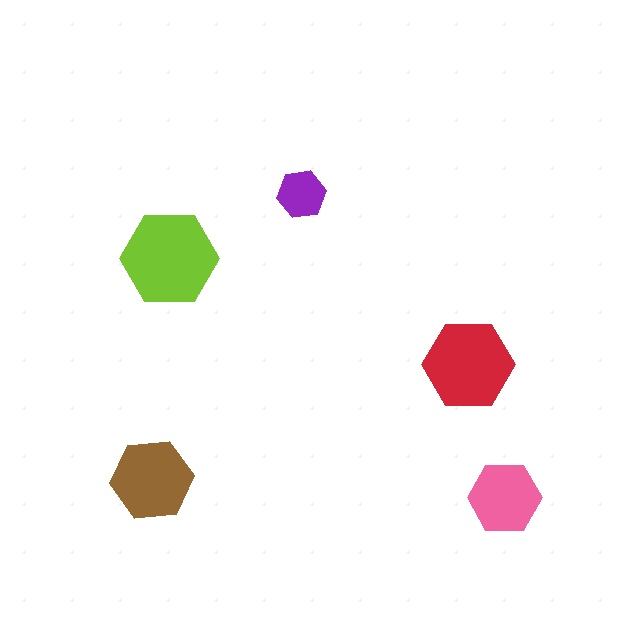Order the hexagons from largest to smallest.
the lime one, the red one, the brown one, the pink one, the purple one.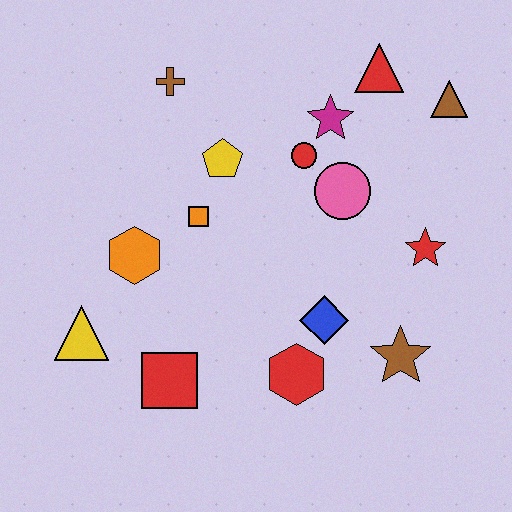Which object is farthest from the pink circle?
The yellow triangle is farthest from the pink circle.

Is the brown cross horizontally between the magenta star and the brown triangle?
No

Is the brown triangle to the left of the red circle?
No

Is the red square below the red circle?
Yes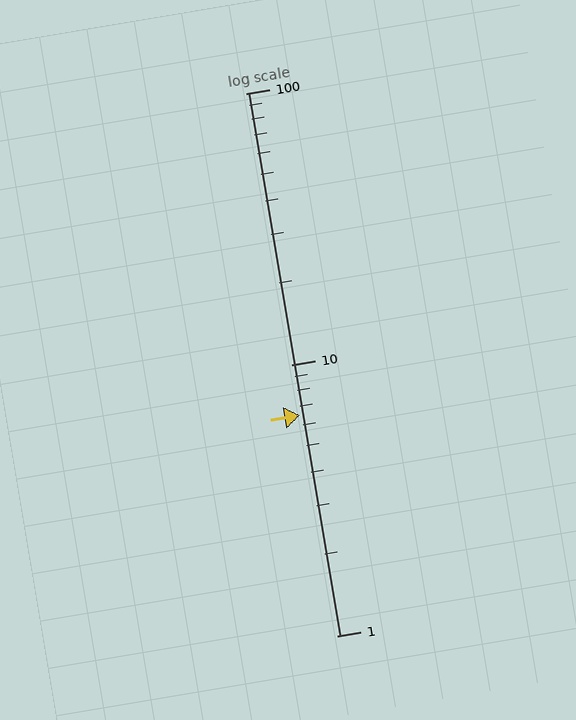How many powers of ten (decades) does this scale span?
The scale spans 2 decades, from 1 to 100.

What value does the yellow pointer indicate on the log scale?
The pointer indicates approximately 6.5.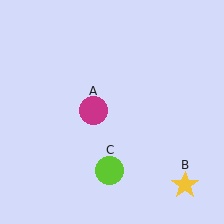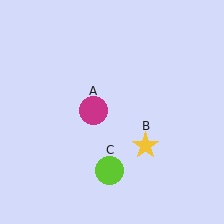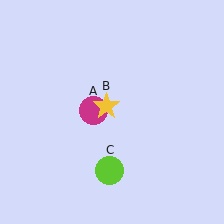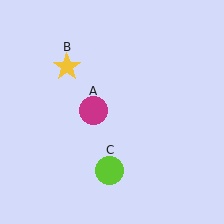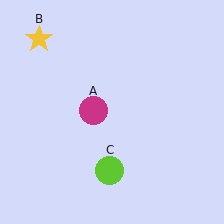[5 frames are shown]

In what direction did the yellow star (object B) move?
The yellow star (object B) moved up and to the left.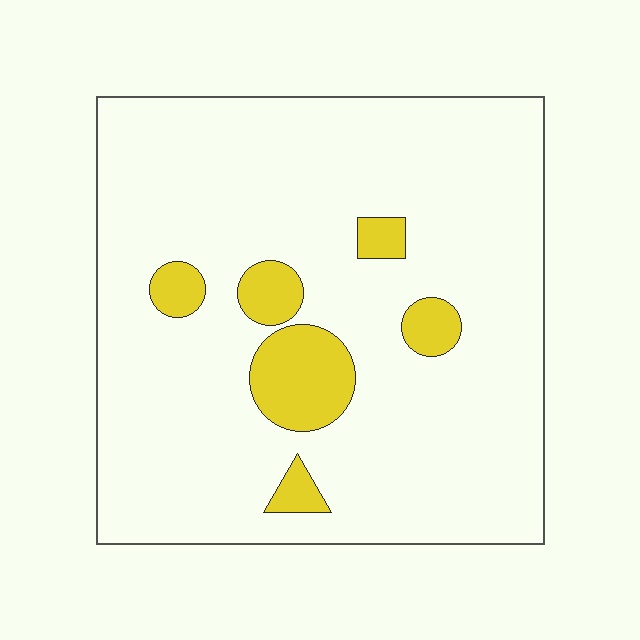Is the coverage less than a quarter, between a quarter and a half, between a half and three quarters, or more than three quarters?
Less than a quarter.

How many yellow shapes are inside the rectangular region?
6.